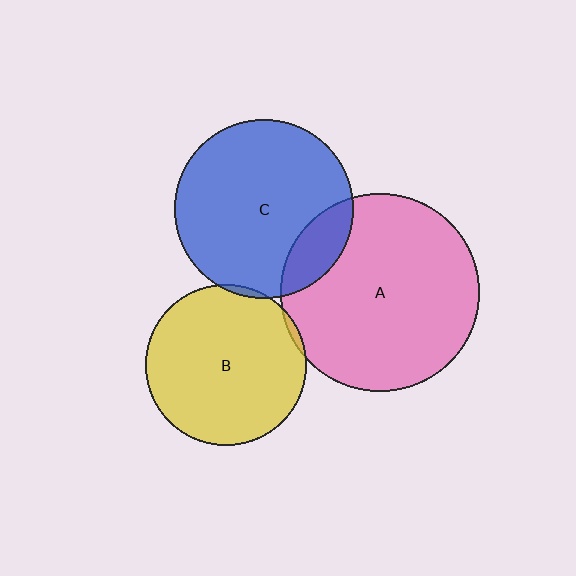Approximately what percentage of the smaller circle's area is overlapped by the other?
Approximately 5%.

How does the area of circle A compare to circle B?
Approximately 1.5 times.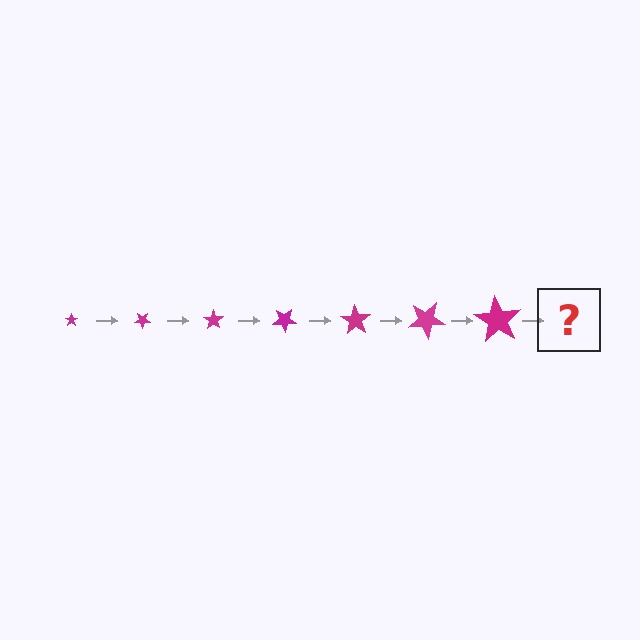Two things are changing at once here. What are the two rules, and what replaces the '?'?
The two rules are that the star grows larger each step and it rotates 35 degrees each step. The '?' should be a star, larger than the previous one and rotated 245 degrees from the start.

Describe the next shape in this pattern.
It should be a star, larger than the previous one and rotated 245 degrees from the start.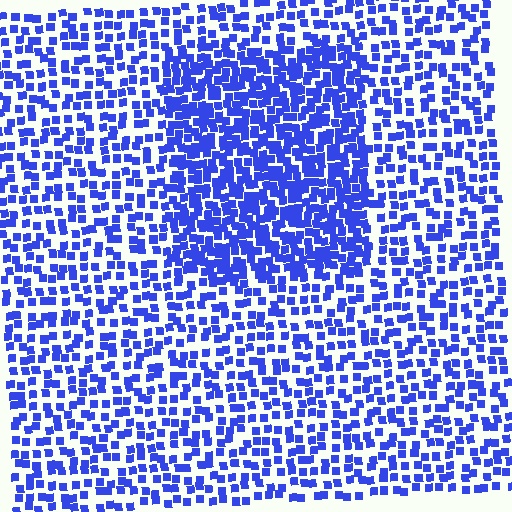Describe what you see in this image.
The image contains small blue elements arranged at two different densities. A rectangle-shaped region is visible where the elements are more densely packed than the surrounding area.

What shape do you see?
I see a rectangle.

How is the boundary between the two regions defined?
The boundary is defined by a change in element density (approximately 1.9x ratio). All elements are the same color, size, and shape.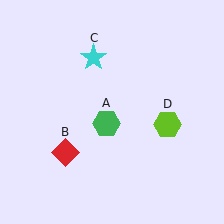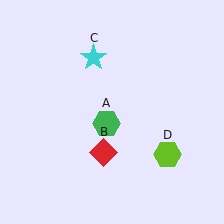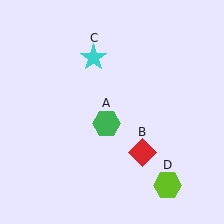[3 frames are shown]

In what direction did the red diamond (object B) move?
The red diamond (object B) moved right.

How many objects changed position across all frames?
2 objects changed position: red diamond (object B), lime hexagon (object D).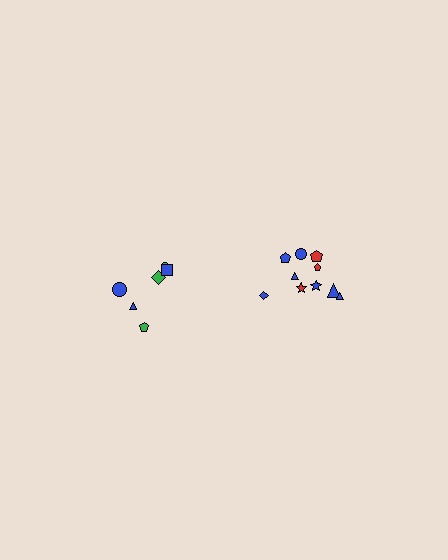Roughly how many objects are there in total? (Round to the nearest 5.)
Roughly 15 objects in total.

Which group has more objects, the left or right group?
The right group.